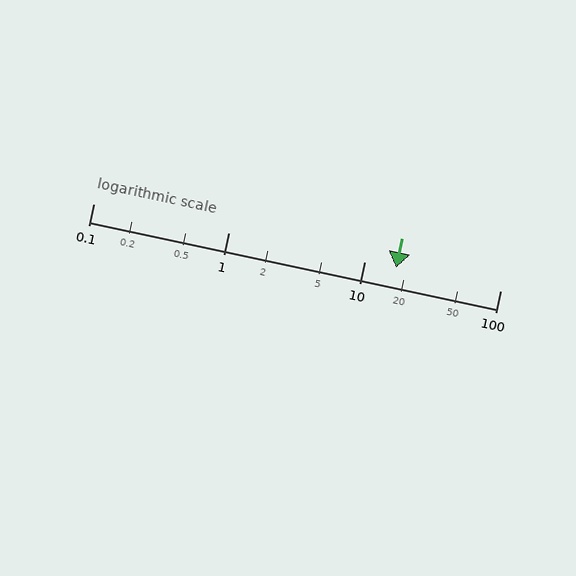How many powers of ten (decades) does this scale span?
The scale spans 3 decades, from 0.1 to 100.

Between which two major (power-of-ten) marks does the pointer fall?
The pointer is between 10 and 100.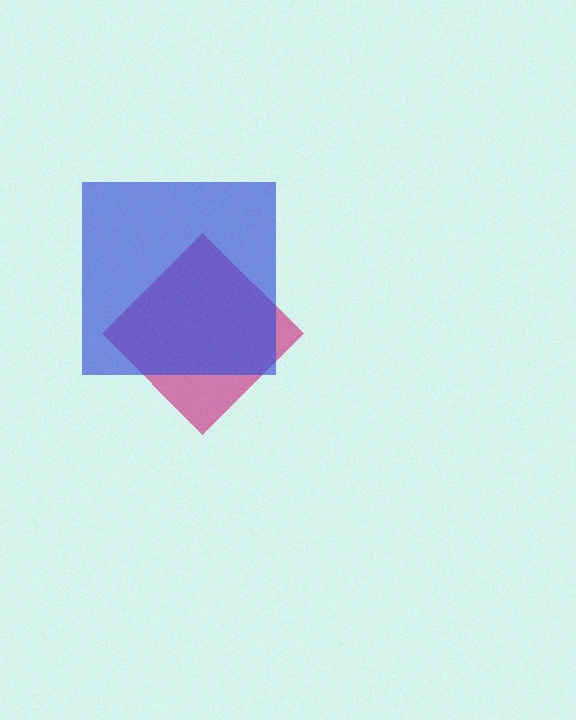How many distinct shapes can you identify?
There are 2 distinct shapes: a magenta diamond, a blue square.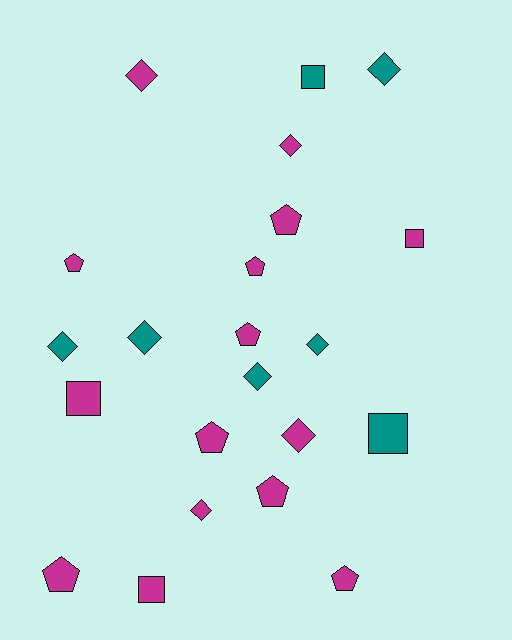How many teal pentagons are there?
There are no teal pentagons.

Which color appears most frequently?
Magenta, with 15 objects.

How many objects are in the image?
There are 22 objects.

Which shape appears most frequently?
Diamond, with 9 objects.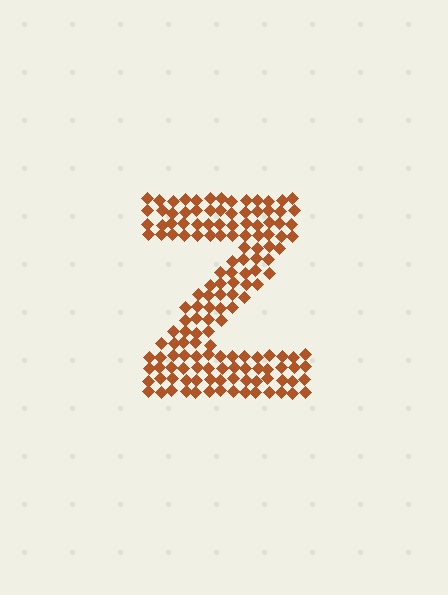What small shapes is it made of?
It is made of small diamonds.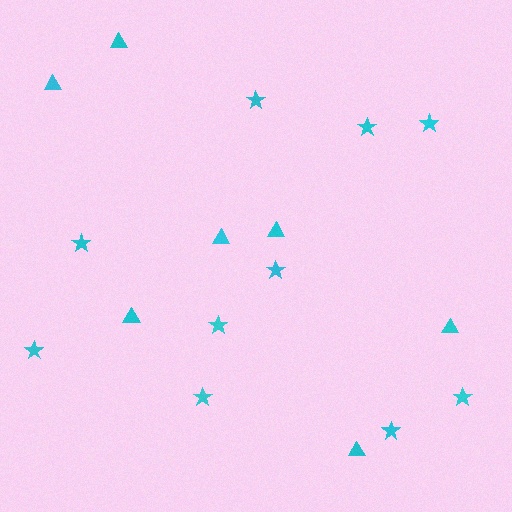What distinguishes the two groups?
There are 2 groups: one group of triangles (7) and one group of stars (10).